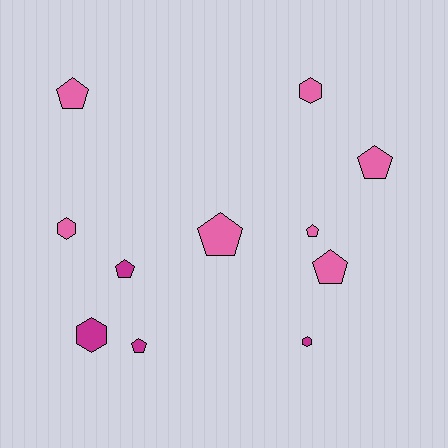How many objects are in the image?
There are 11 objects.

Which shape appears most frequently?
Pentagon, with 7 objects.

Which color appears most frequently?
Pink, with 7 objects.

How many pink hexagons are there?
There are 2 pink hexagons.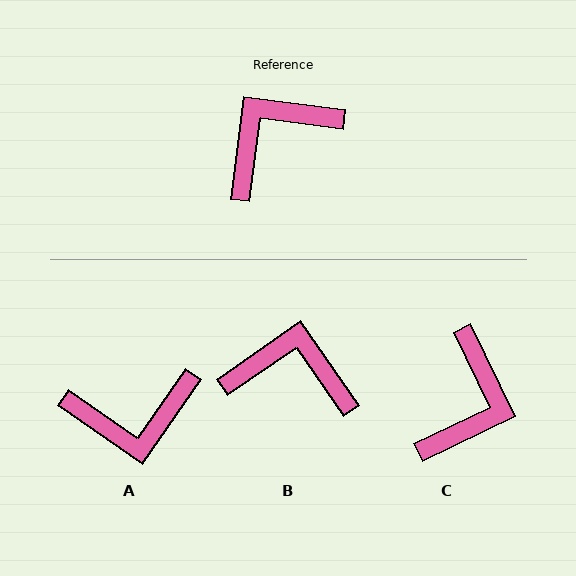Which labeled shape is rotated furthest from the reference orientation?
A, about 152 degrees away.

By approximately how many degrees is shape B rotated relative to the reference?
Approximately 48 degrees clockwise.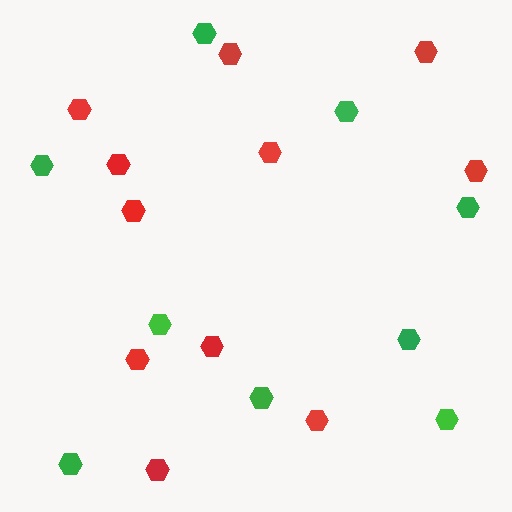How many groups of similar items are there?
There are 2 groups: one group of red hexagons (11) and one group of green hexagons (9).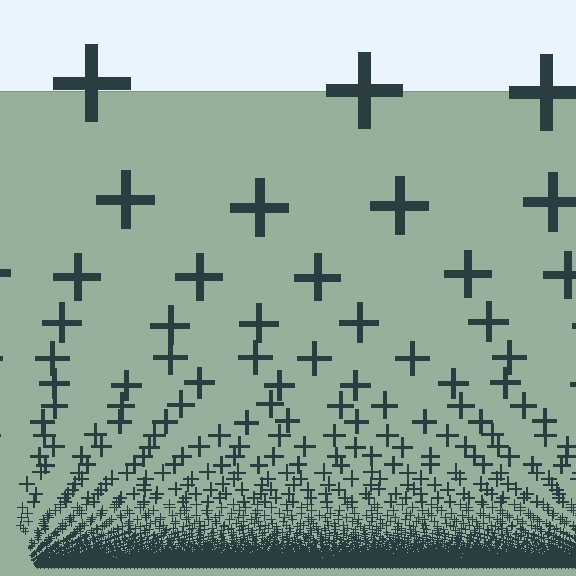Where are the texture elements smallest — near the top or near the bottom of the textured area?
Near the bottom.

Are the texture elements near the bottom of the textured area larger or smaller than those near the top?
Smaller. The gradient is inverted — elements near the bottom are smaller and denser.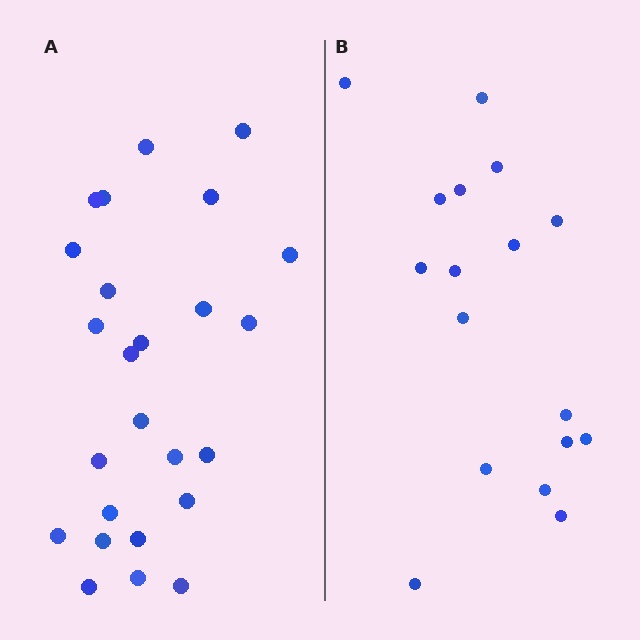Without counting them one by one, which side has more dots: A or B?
Region A (the left region) has more dots.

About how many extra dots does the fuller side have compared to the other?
Region A has roughly 8 or so more dots than region B.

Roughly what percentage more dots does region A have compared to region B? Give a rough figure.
About 45% more.